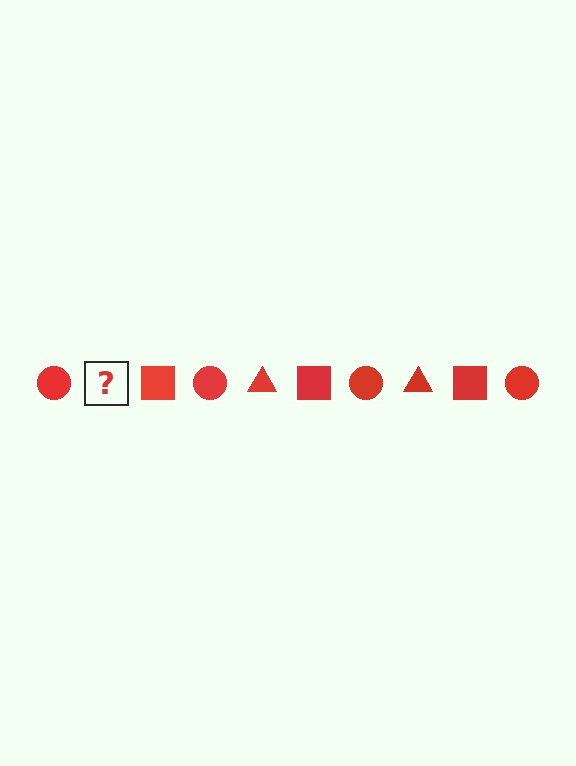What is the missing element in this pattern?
The missing element is a red triangle.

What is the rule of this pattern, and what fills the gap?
The rule is that the pattern cycles through circle, triangle, square shapes in red. The gap should be filled with a red triangle.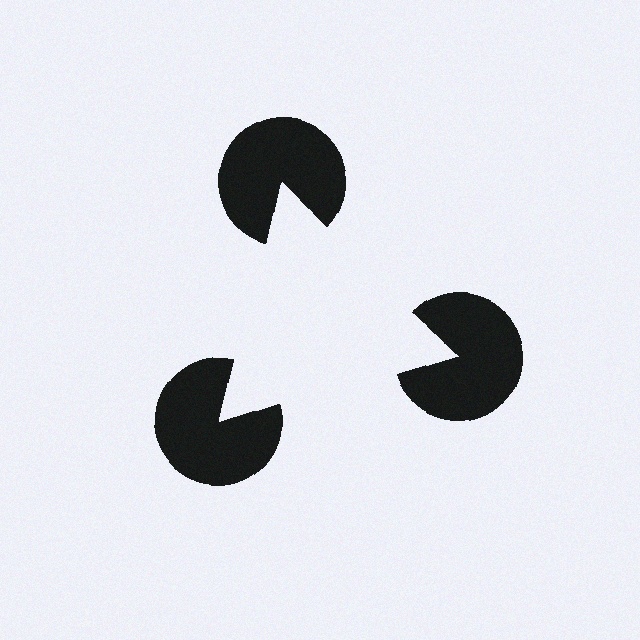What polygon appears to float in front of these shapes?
An illusory triangle — its edges are inferred from the aligned wedge cuts in the pac-man discs, not physically drawn.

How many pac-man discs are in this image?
There are 3 — one at each vertex of the illusory triangle.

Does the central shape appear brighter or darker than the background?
It typically appears slightly brighter than the background, even though no actual brightness change is drawn.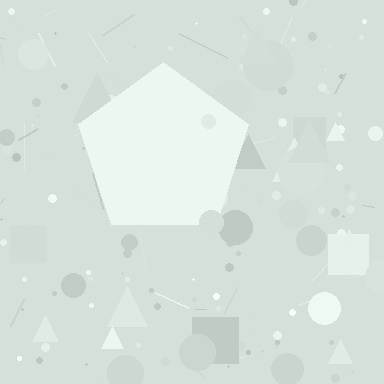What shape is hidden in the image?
A pentagon is hidden in the image.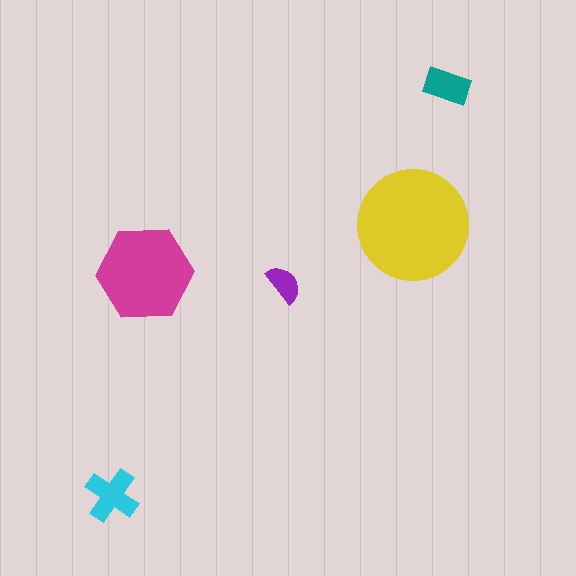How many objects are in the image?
There are 5 objects in the image.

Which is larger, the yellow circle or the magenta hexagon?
The yellow circle.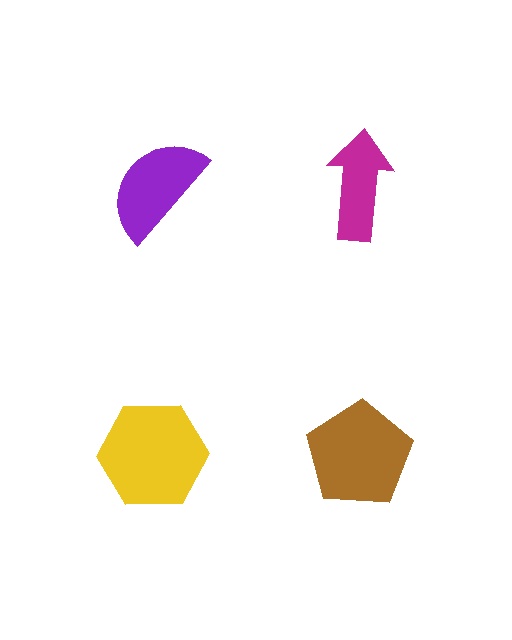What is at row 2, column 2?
A brown pentagon.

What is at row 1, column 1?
A purple semicircle.